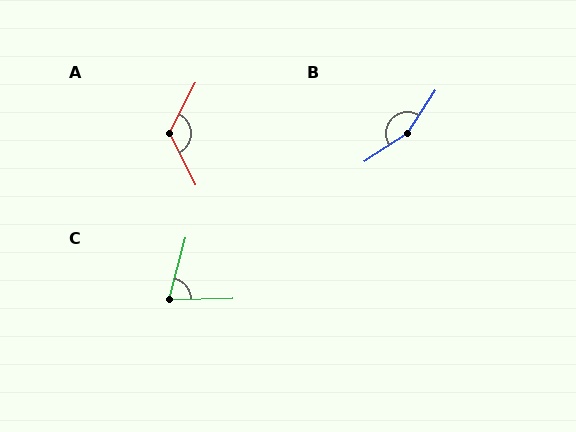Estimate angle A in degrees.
Approximately 126 degrees.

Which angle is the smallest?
C, at approximately 74 degrees.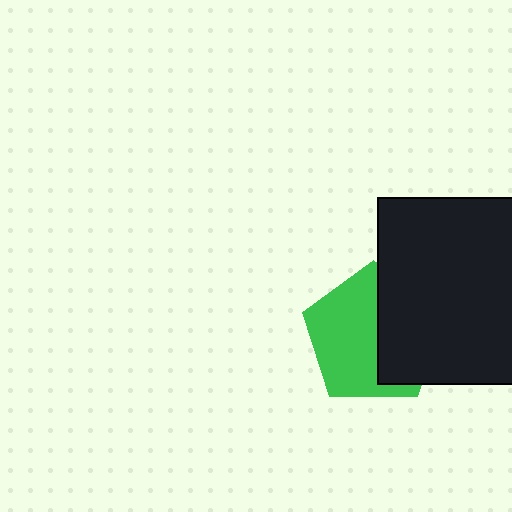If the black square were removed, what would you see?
You would see the complete green pentagon.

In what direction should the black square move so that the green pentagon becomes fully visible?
The black square should move right. That is the shortest direction to clear the overlap and leave the green pentagon fully visible.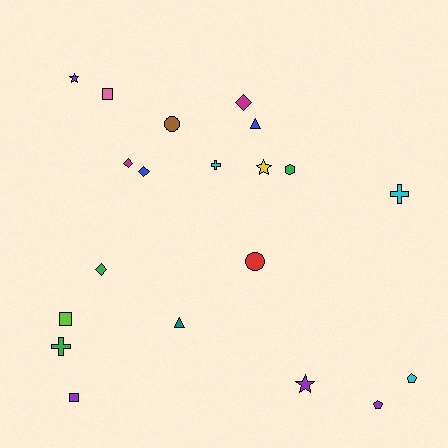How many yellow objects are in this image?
There is 1 yellow object.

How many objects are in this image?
There are 20 objects.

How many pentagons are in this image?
There are 2 pentagons.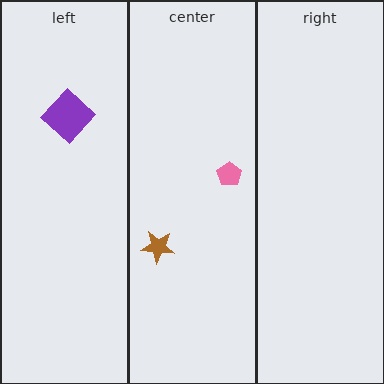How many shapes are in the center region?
2.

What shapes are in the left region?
The purple diamond.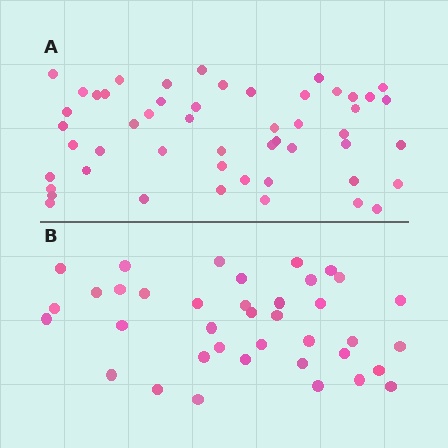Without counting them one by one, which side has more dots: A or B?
Region A (the top region) has more dots.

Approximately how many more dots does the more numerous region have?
Region A has approximately 15 more dots than region B.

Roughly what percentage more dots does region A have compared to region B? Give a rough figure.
About 35% more.